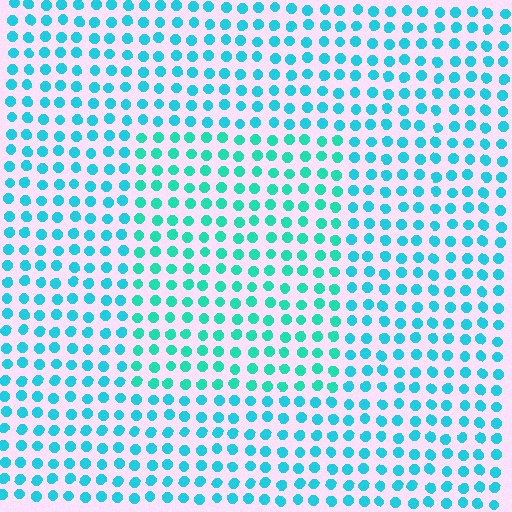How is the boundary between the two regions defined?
The boundary is defined purely by a slight shift in hue (about 22 degrees). Spacing, size, and orientation are identical on both sides.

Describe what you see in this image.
The image is filled with small cyan elements in a uniform arrangement. A rectangle-shaped region is visible where the elements are tinted to a slightly different hue, forming a subtle color boundary.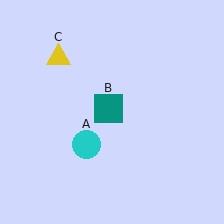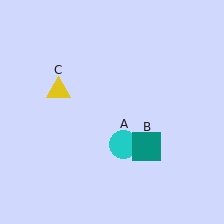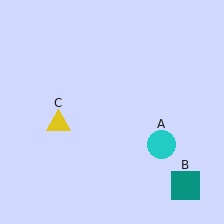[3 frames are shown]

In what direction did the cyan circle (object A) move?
The cyan circle (object A) moved right.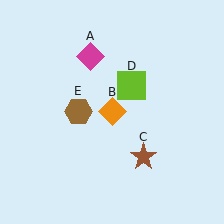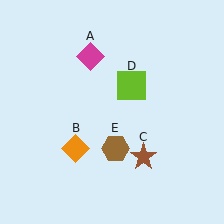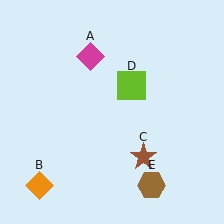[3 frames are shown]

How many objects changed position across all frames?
2 objects changed position: orange diamond (object B), brown hexagon (object E).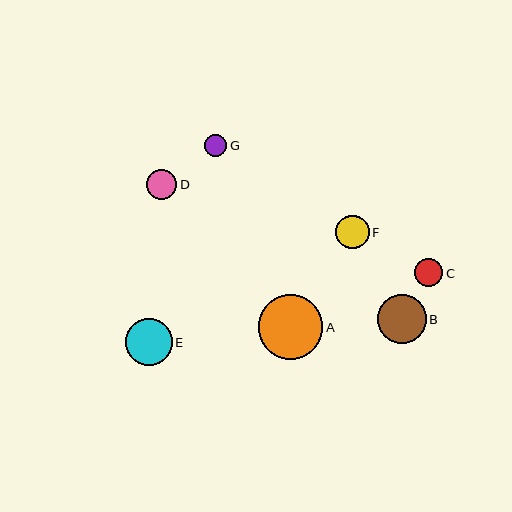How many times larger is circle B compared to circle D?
Circle B is approximately 1.6 times the size of circle D.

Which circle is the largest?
Circle A is the largest with a size of approximately 65 pixels.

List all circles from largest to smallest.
From largest to smallest: A, B, E, F, D, C, G.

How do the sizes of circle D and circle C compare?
Circle D and circle C are approximately the same size.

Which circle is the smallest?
Circle G is the smallest with a size of approximately 22 pixels.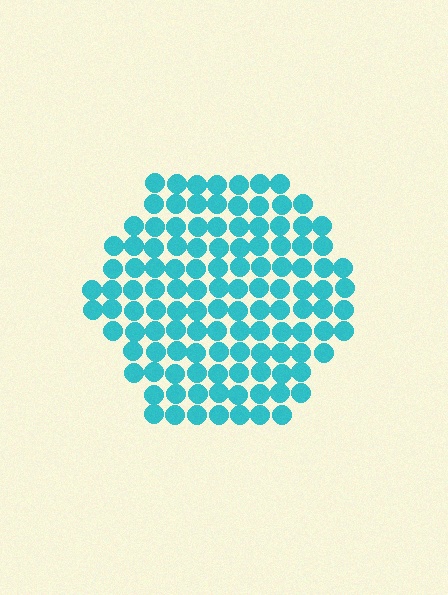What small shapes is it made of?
It is made of small circles.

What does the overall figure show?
The overall figure shows a hexagon.